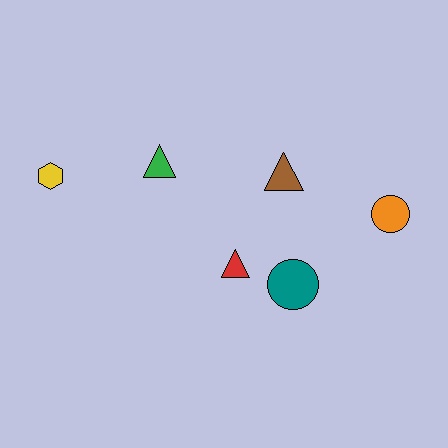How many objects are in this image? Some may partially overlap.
There are 6 objects.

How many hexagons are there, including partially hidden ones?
There is 1 hexagon.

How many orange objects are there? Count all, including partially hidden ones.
There is 1 orange object.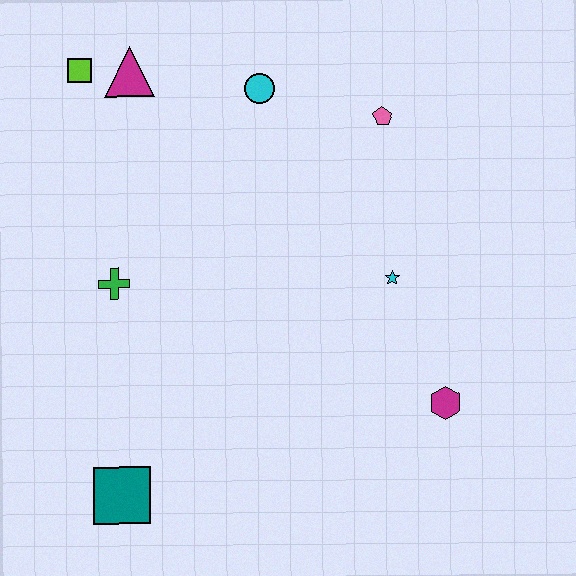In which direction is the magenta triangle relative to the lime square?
The magenta triangle is to the right of the lime square.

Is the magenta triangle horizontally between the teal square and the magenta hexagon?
Yes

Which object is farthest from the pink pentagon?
The teal square is farthest from the pink pentagon.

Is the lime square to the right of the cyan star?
No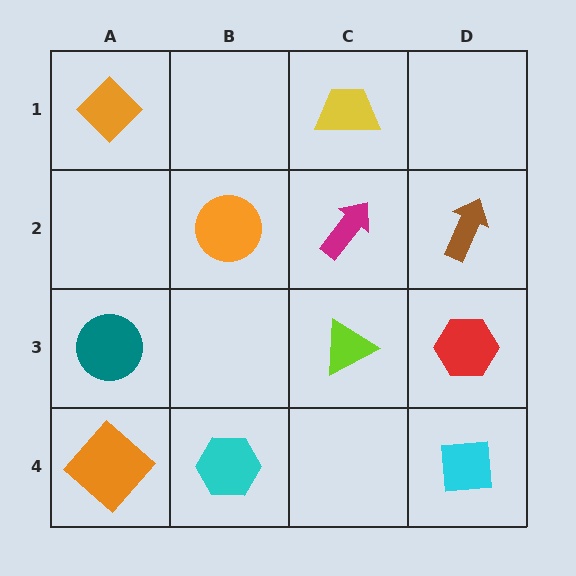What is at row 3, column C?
A lime triangle.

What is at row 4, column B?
A cyan hexagon.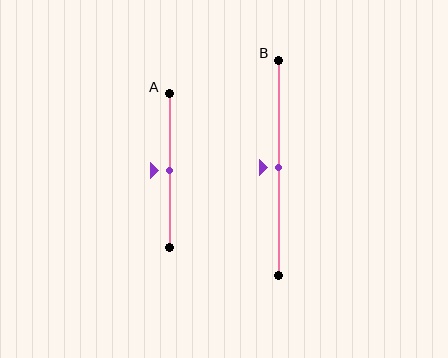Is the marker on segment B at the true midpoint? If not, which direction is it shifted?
Yes, the marker on segment B is at the true midpoint.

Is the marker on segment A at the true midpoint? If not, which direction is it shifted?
Yes, the marker on segment A is at the true midpoint.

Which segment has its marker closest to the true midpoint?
Segment A has its marker closest to the true midpoint.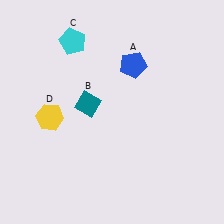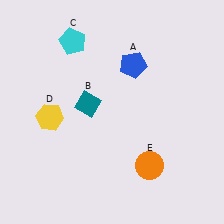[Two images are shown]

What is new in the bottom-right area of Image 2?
An orange circle (E) was added in the bottom-right area of Image 2.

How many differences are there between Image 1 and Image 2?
There is 1 difference between the two images.